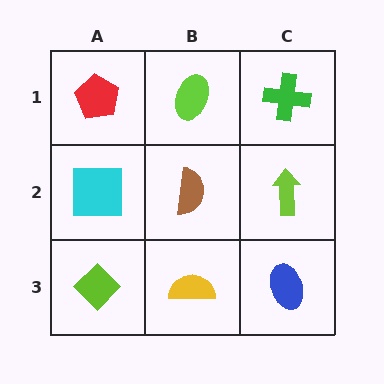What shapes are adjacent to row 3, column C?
A lime arrow (row 2, column C), a yellow semicircle (row 3, column B).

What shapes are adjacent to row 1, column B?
A brown semicircle (row 2, column B), a red pentagon (row 1, column A), a green cross (row 1, column C).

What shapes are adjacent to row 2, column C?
A green cross (row 1, column C), a blue ellipse (row 3, column C), a brown semicircle (row 2, column B).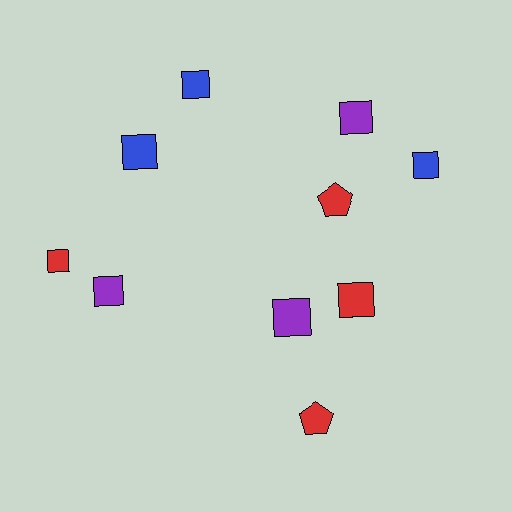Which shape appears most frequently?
Square, with 8 objects.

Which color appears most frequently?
Red, with 4 objects.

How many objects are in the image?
There are 10 objects.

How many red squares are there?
There are 2 red squares.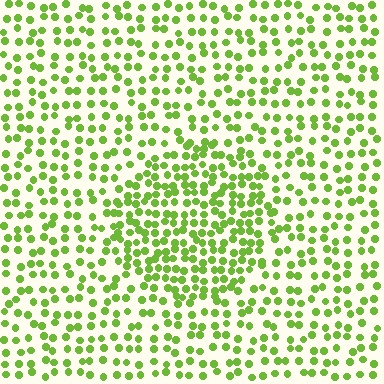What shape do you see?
I see a circle.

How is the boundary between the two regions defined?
The boundary is defined by a change in element density (approximately 1.7x ratio). All elements are the same color, size, and shape.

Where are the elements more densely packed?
The elements are more densely packed inside the circle boundary.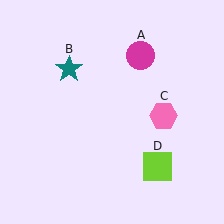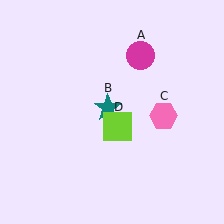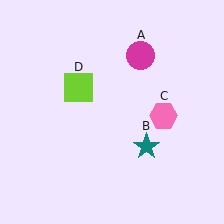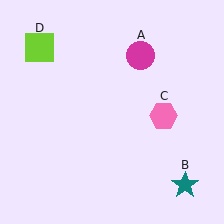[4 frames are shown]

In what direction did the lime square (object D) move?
The lime square (object D) moved up and to the left.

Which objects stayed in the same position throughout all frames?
Magenta circle (object A) and pink hexagon (object C) remained stationary.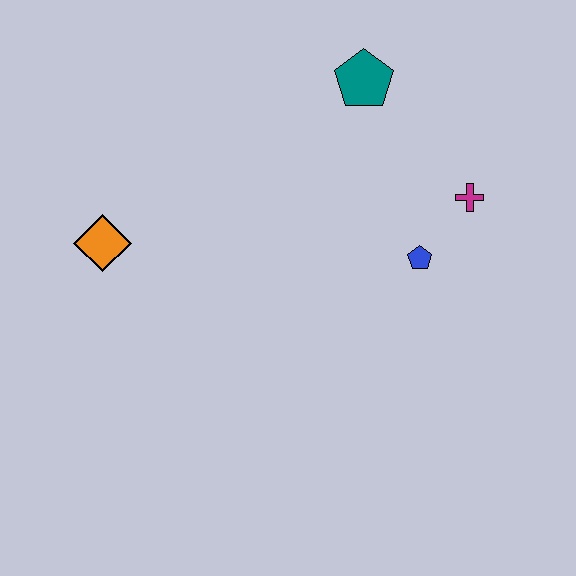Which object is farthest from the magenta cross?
The orange diamond is farthest from the magenta cross.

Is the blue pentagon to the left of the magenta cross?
Yes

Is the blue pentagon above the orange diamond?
No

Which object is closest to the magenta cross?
The blue pentagon is closest to the magenta cross.